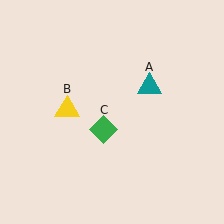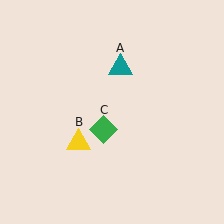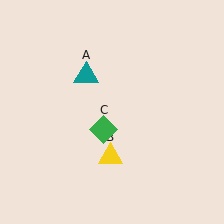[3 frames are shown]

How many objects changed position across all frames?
2 objects changed position: teal triangle (object A), yellow triangle (object B).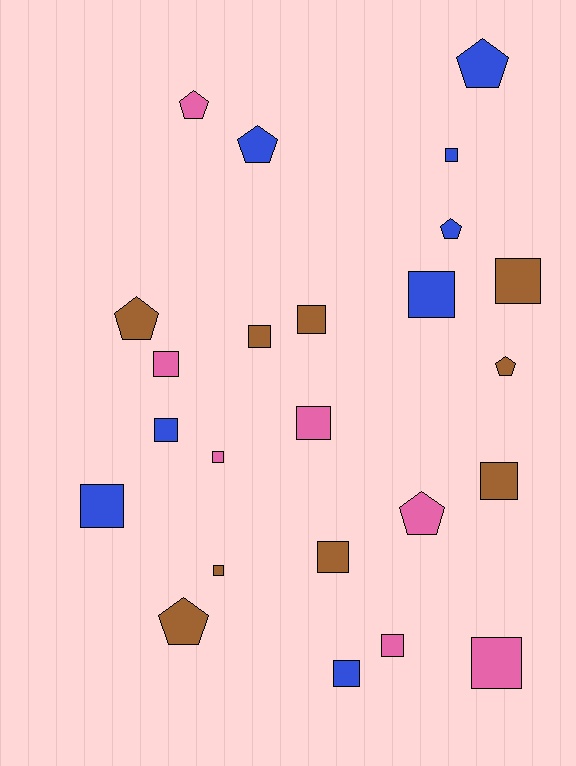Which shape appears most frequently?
Square, with 16 objects.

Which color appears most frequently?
Brown, with 9 objects.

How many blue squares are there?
There are 5 blue squares.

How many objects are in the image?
There are 24 objects.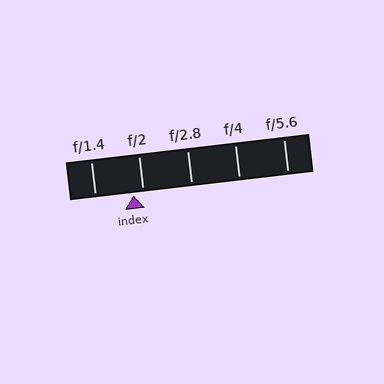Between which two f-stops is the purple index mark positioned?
The index mark is between f/1.4 and f/2.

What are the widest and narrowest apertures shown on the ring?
The widest aperture shown is f/1.4 and the narrowest is f/5.6.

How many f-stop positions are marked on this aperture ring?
There are 5 f-stop positions marked.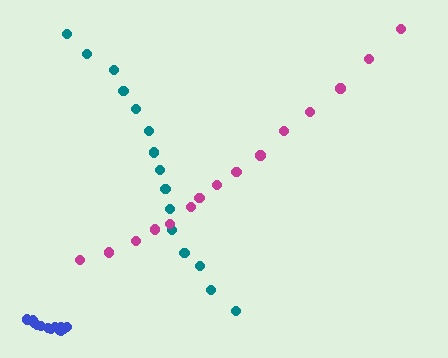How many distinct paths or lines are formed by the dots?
There are 3 distinct paths.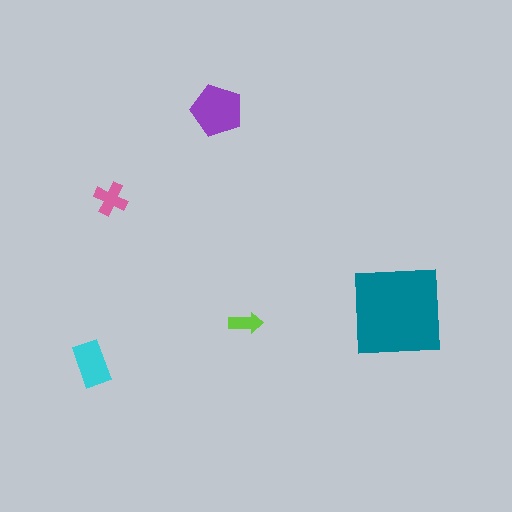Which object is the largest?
The teal square.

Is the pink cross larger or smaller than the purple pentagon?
Smaller.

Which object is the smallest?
The lime arrow.